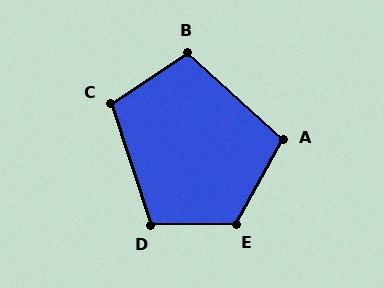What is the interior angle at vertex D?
Approximately 107 degrees (obtuse).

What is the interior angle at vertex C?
Approximately 105 degrees (obtuse).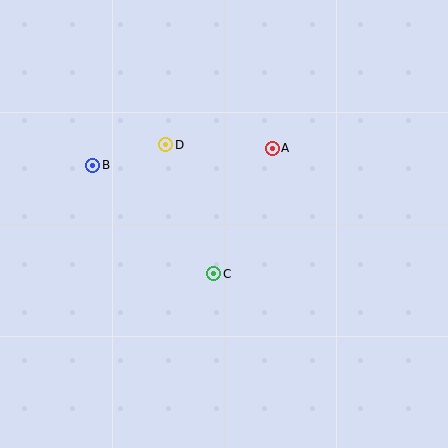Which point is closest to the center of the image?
Point C at (214, 274) is closest to the center.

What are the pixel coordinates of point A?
Point A is at (272, 148).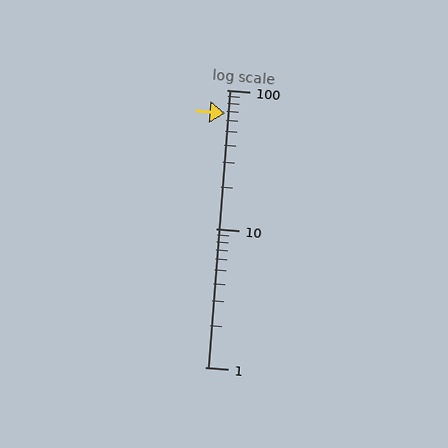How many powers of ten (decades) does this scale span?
The scale spans 2 decades, from 1 to 100.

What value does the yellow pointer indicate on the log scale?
The pointer indicates approximately 68.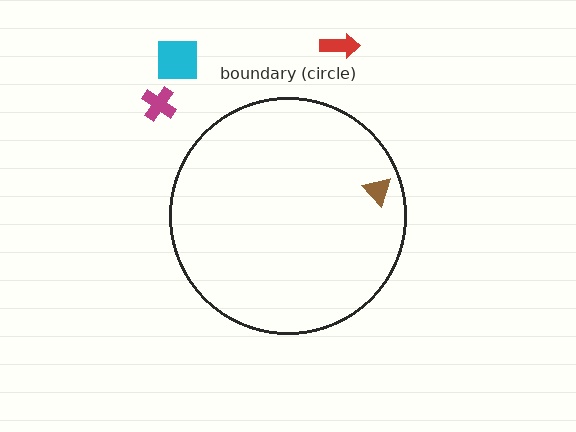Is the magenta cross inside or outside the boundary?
Outside.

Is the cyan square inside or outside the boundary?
Outside.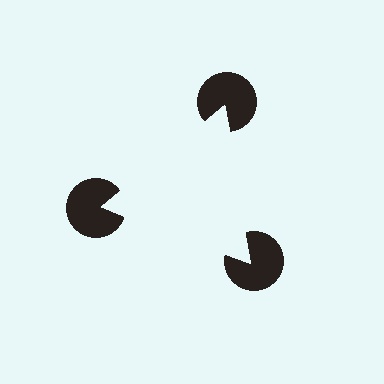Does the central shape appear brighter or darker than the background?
It typically appears slightly brighter than the background, even though no actual brightness change is drawn.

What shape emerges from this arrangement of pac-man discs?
An illusory triangle — its edges are inferred from the aligned wedge cuts in the pac-man discs, not physically drawn.